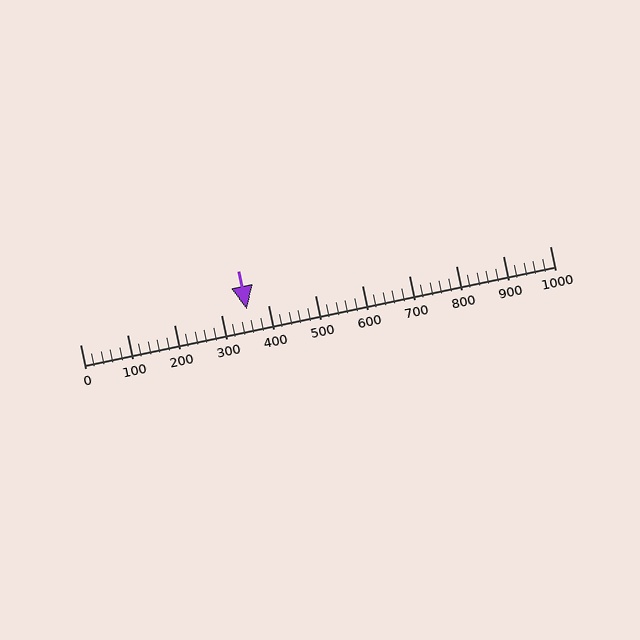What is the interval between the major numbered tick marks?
The major tick marks are spaced 100 units apart.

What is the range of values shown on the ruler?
The ruler shows values from 0 to 1000.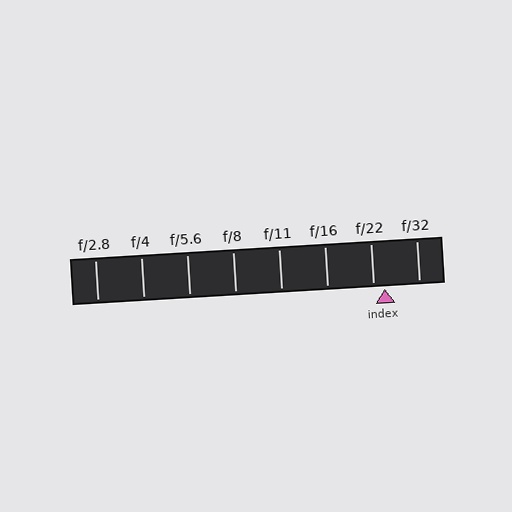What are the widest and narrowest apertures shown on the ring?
The widest aperture shown is f/2.8 and the narrowest is f/32.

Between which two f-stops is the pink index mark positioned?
The index mark is between f/22 and f/32.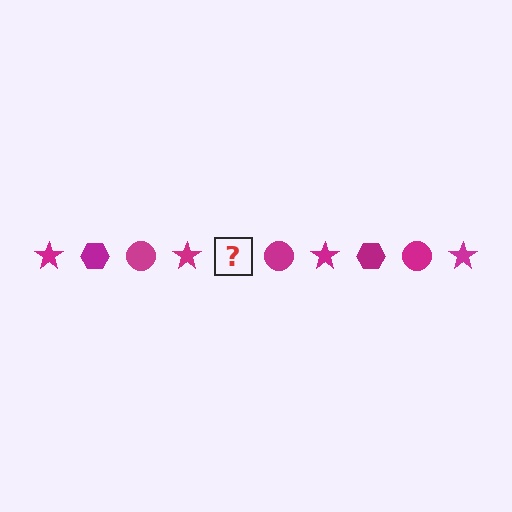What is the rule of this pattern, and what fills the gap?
The rule is that the pattern cycles through star, hexagon, circle shapes in magenta. The gap should be filled with a magenta hexagon.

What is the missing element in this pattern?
The missing element is a magenta hexagon.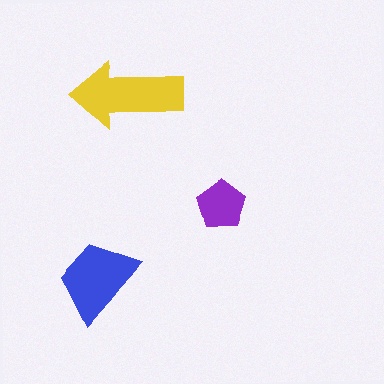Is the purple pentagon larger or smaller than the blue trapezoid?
Smaller.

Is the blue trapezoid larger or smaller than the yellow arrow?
Smaller.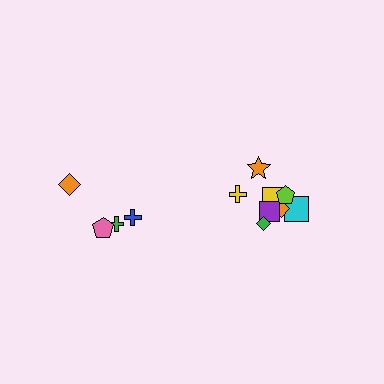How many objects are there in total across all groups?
There are 12 objects.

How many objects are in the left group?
There are 4 objects.